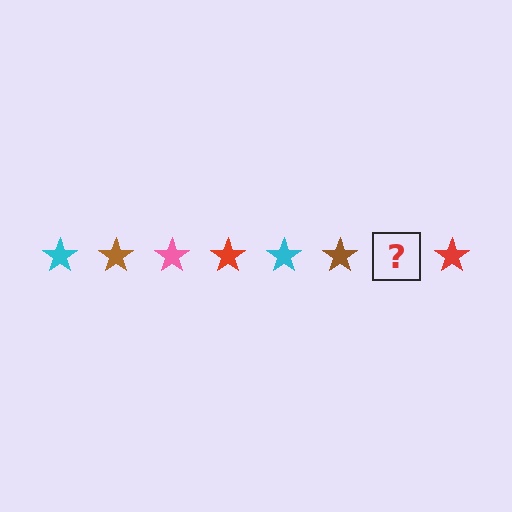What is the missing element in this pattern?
The missing element is a pink star.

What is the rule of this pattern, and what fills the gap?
The rule is that the pattern cycles through cyan, brown, pink, red stars. The gap should be filled with a pink star.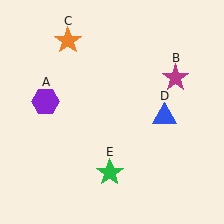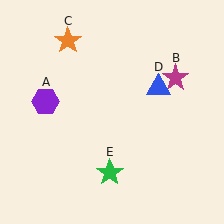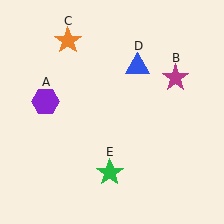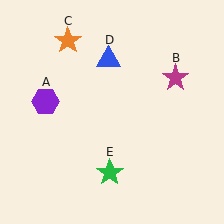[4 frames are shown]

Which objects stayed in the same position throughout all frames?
Purple hexagon (object A) and magenta star (object B) and orange star (object C) and green star (object E) remained stationary.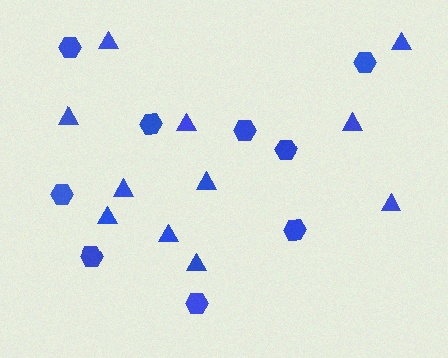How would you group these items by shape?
There are 2 groups: one group of triangles (11) and one group of hexagons (9).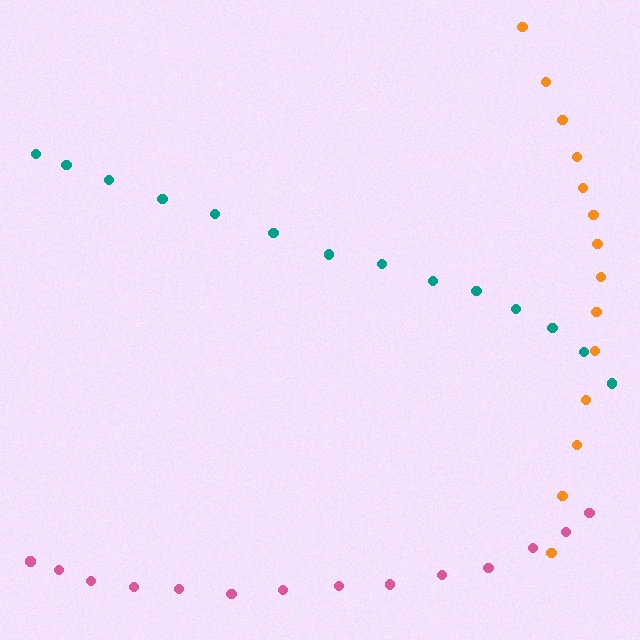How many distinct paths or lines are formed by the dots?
There are 3 distinct paths.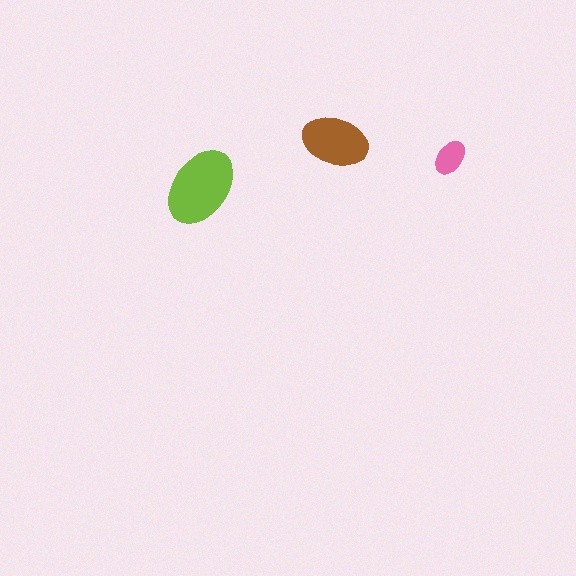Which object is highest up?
The brown ellipse is topmost.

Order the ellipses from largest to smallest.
the lime one, the brown one, the pink one.